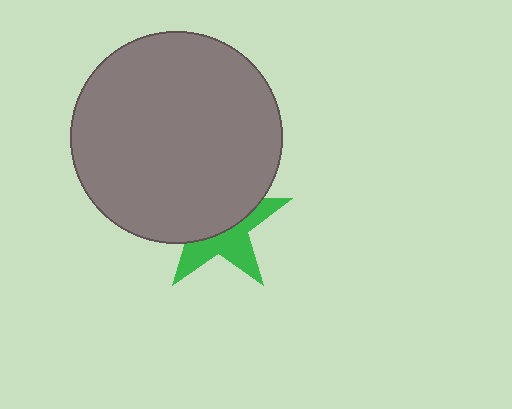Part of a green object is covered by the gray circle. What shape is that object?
It is a star.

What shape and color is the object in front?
The object in front is a gray circle.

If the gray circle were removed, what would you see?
You would see the complete green star.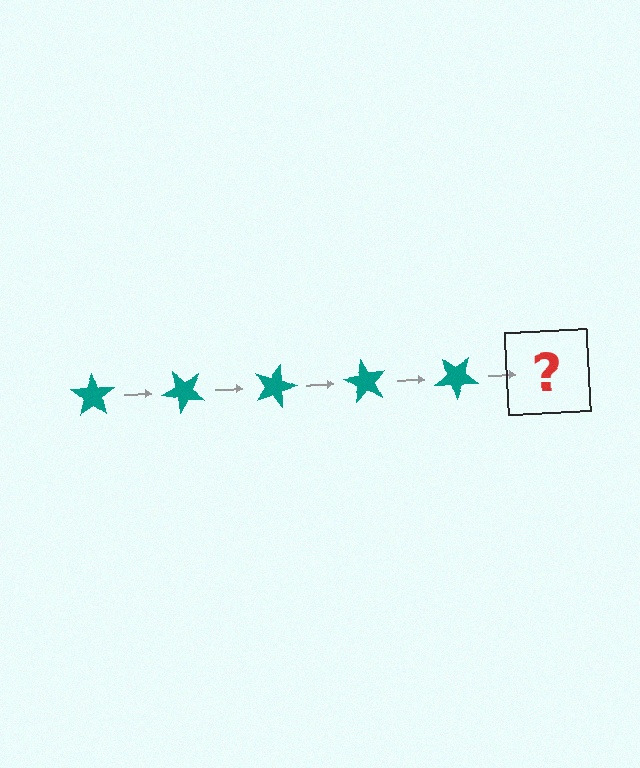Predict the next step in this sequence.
The next step is a teal star rotated 225 degrees.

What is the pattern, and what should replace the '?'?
The pattern is that the star rotates 45 degrees each step. The '?' should be a teal star rotated 225 degrees.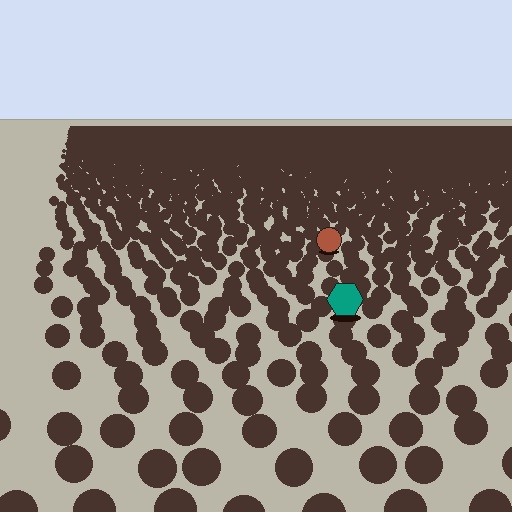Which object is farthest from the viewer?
The brown circle is farthest from the viewer. It appears smaller and the ground texture around it is denser.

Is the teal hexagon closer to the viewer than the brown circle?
Yes. The teal hexagon is closer — you can tell from the texture gradient: the ground texture is coarser near it.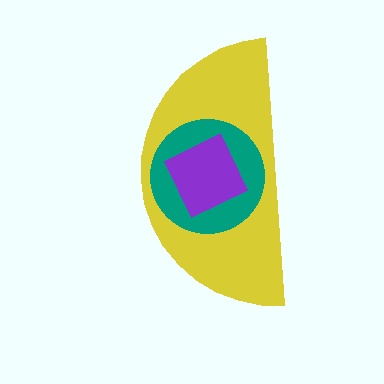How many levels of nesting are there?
3.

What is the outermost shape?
The yellow semicircle.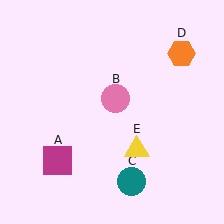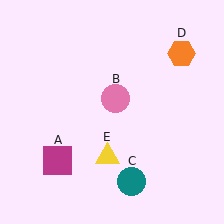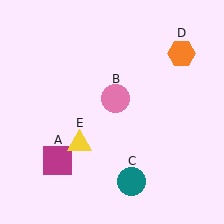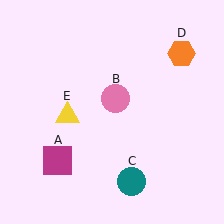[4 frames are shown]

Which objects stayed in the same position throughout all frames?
Magenta square (object A) and pink circle (object B) and teal circle (object C) and orange hexagon (object D) remained stationary.